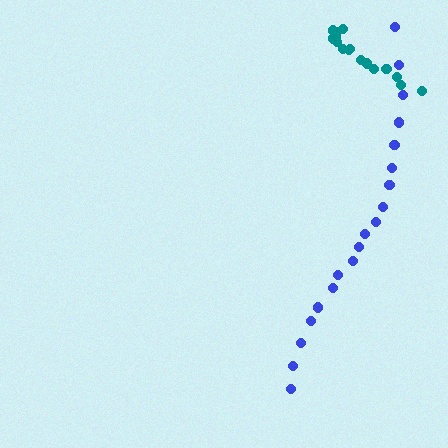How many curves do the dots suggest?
There are 2 distinct paths.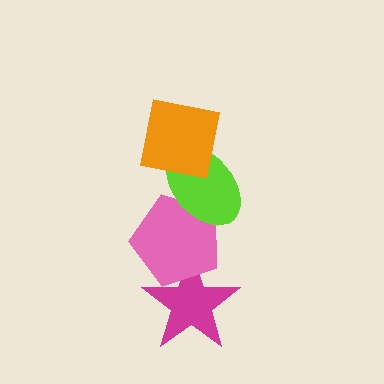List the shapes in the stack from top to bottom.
From top to bottom: the orange square, the lime ellipse, the pink pentagon, the magenta star.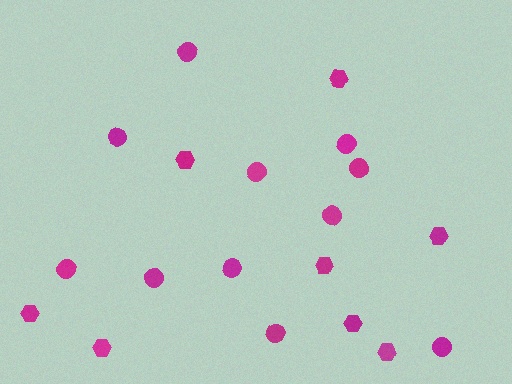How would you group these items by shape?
There are 2 groups: one group of circles (11) and one group of hexagons (8).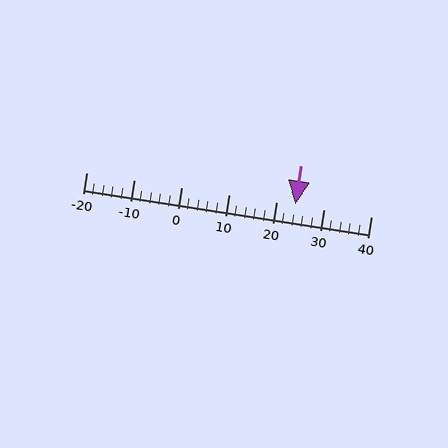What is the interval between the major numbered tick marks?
The major tick marks are spaced 10 units apart.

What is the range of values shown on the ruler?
The ruler shows values from -20 to 40.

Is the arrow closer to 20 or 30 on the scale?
The arrow is closer to 20.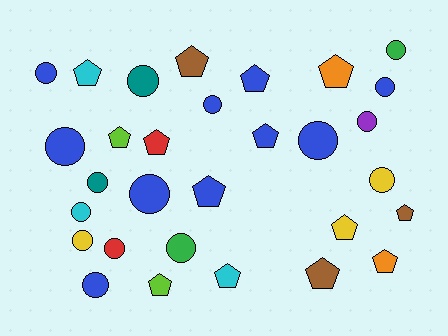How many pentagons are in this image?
There are 14 pentagons.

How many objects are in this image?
There are 30 objects.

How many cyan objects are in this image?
There are 3 cyan objects.